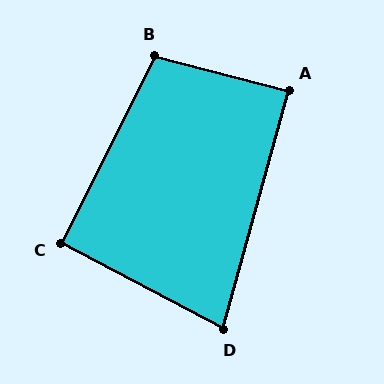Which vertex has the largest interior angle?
B, at approximately 102 degrees.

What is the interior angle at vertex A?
Approximately 89 degrees (approximately right).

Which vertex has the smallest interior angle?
D, at approximately 78 degrees.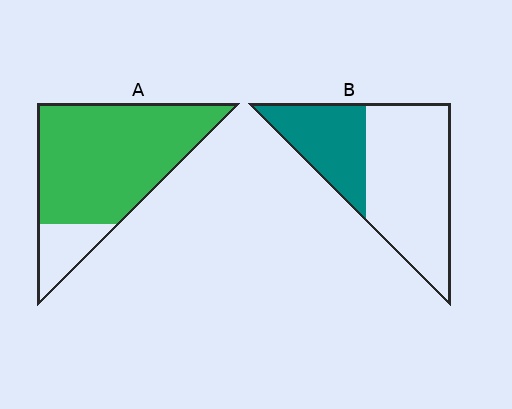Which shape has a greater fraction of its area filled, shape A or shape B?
Shape A.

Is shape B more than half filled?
No.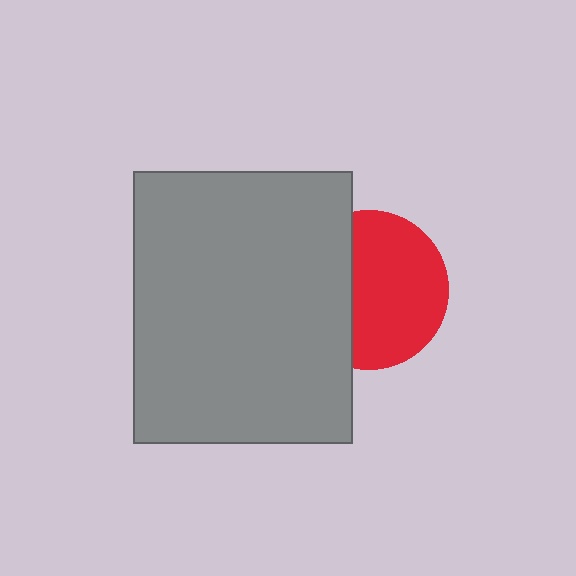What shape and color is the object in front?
The object in front is a gray rectangle.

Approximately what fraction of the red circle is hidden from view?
Roughly 38% of the red circle is hidden behind the gray rectangle.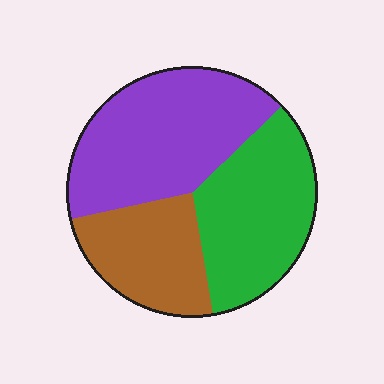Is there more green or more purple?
Purple.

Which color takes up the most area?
Purple, at roughly 40%.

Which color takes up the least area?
Brown, at roughly 25%.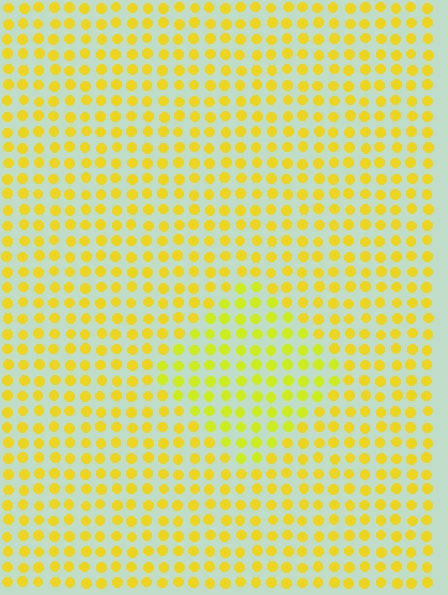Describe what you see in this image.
The image is filled with small yellow elements in a uniform arrangement. A diamond-shaped region is visible where the elements are tinted to a slightly different hue, forming a subtle color boundary.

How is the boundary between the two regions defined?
The boundary is defined purely by a slight shift in hue (about 17 degrees). Spacing, size, and orientation are identical on both sides.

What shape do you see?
I see a diamond.